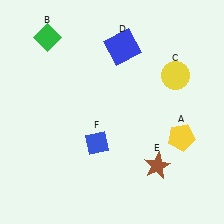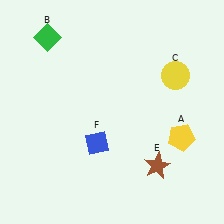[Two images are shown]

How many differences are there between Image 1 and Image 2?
There is 1 difference between the two images.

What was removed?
The blue square (D) was removed in Image 2.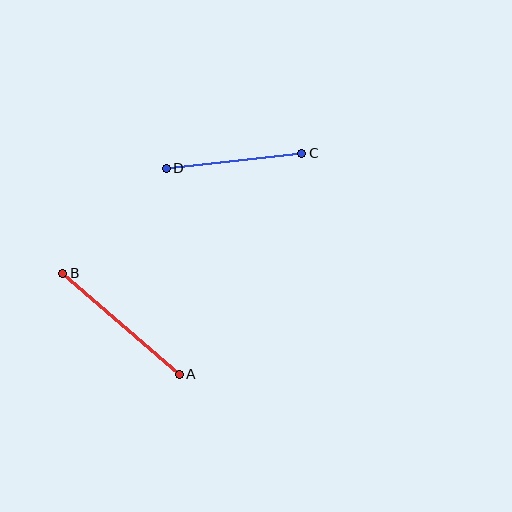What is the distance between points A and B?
The distance is approximately 154 pixels.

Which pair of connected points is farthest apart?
Points A and B are farthest apart.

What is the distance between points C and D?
The distance is approximately 137 pixels.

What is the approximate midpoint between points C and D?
The midpoint is at approximately (234, 161) pixels.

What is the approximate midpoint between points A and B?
The midpoint is at approximately (121, 324) pixels.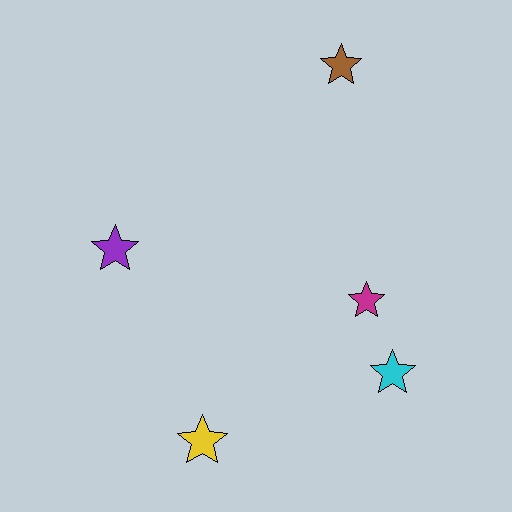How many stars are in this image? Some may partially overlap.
There are 5 stars.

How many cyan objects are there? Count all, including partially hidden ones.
There is 1 cyan object.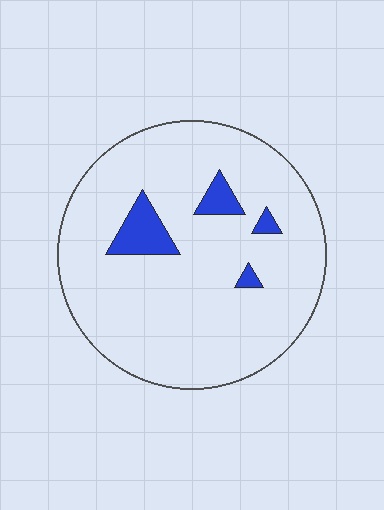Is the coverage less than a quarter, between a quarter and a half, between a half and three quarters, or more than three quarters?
Less than a quarter.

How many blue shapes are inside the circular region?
4.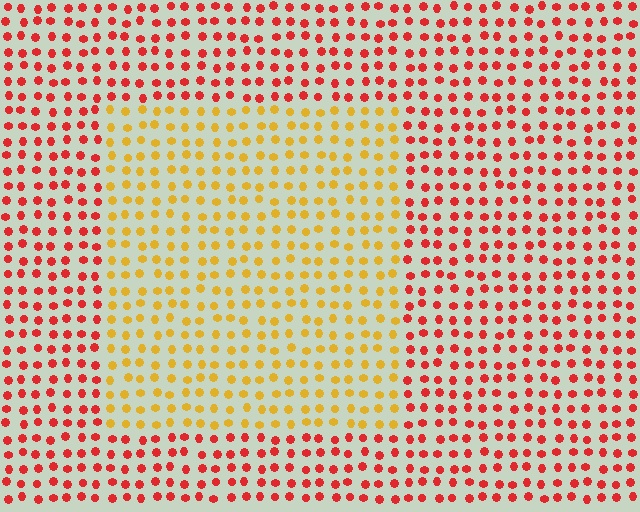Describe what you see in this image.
The image is filled with small red elements in a uniform arrangement. A rectangle-shaped region is visible where the elements are tinted to a slightly different hue, forming a subtle color boundary.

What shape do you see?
I see a rectangle.